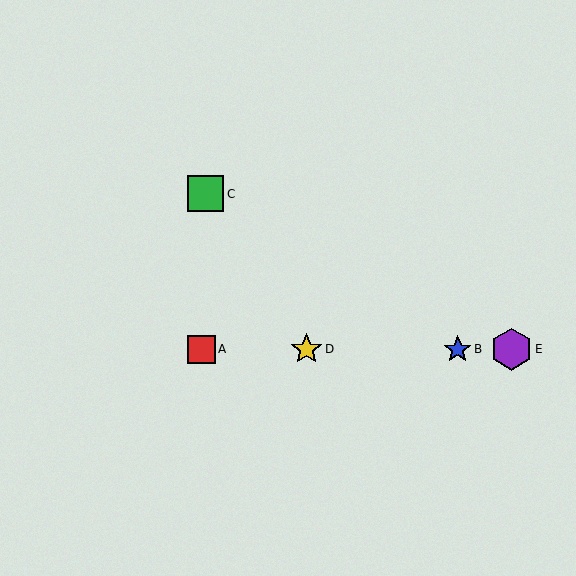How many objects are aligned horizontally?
4 objects (A, B, D, E) are aligned horizontally.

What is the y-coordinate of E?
Object E is at y≈349.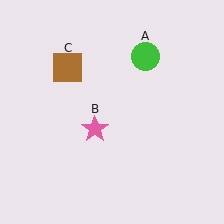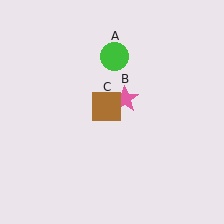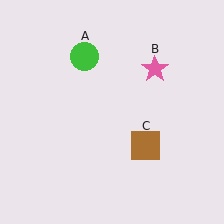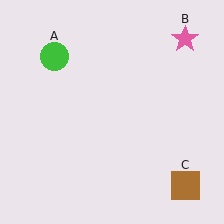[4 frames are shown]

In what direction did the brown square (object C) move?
The brown square (object C) moved down and to the right.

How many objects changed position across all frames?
3 objects changed position: green circle (object A), pink star (object B), brown square (object C).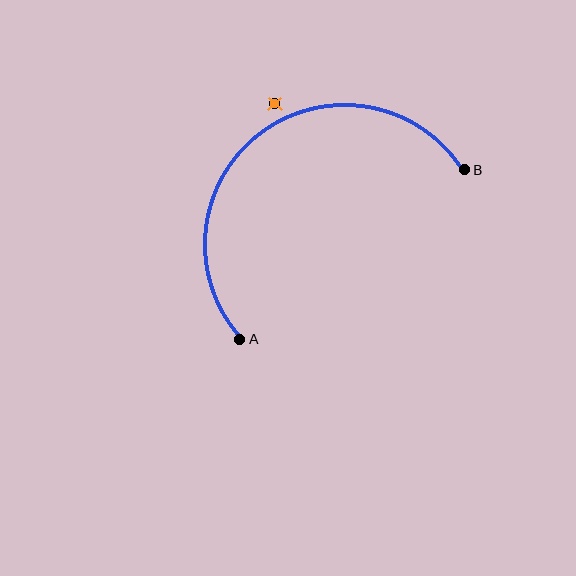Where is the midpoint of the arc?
The arc midpoint is the point on the curve farthest from the straight line joining A and B. It sits above and to the left of that line.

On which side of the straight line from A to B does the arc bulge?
The arc bulges above and to the left of the straight line connecting A and B.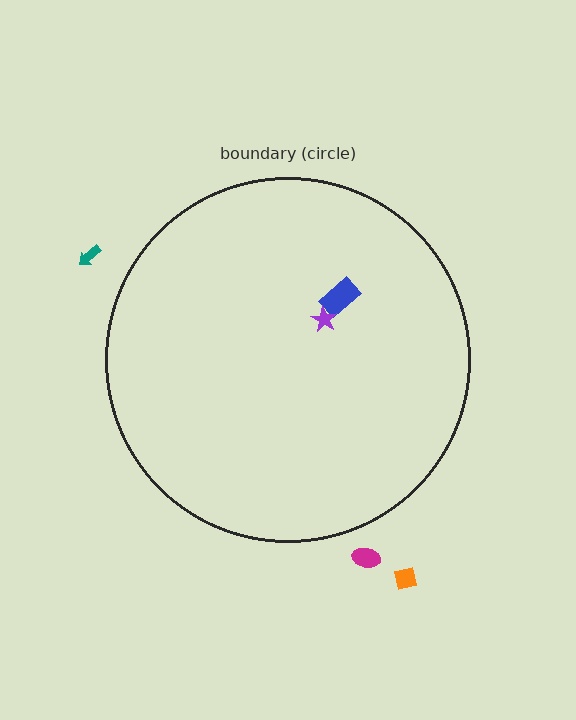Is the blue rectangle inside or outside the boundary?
Inside.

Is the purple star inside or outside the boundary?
Inside.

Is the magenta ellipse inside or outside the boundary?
Outside.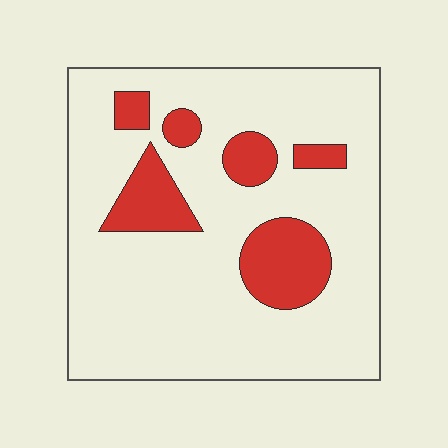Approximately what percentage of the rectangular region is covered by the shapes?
Approximately 20%.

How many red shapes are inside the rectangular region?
6.